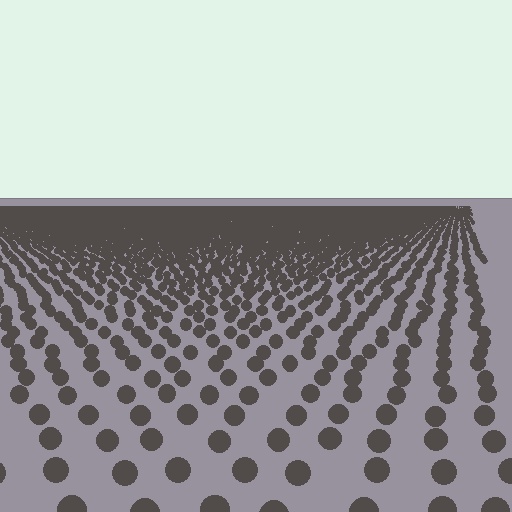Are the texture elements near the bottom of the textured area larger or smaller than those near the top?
Larger. Near the bottom, elements are closer to the viewer and appear at a bigger on-screen size.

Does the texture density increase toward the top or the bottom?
Density increases toward the top.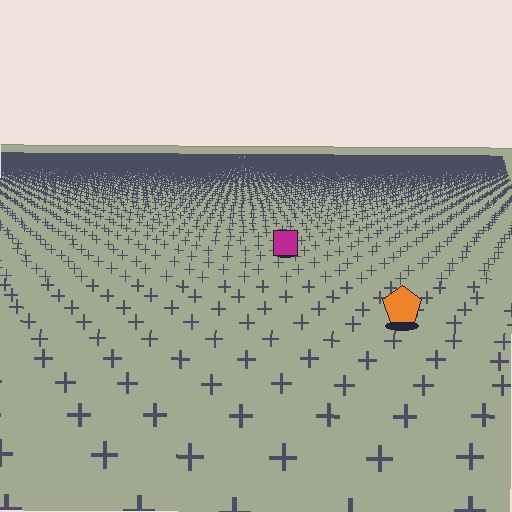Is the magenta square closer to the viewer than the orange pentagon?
No. The orange pentagon is closer — you can tell from the texture gradient: the ground texture is coarser near it.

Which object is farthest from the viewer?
The magenta square is farthest from the viewer. It appears smaller and the ground texture around it is denser.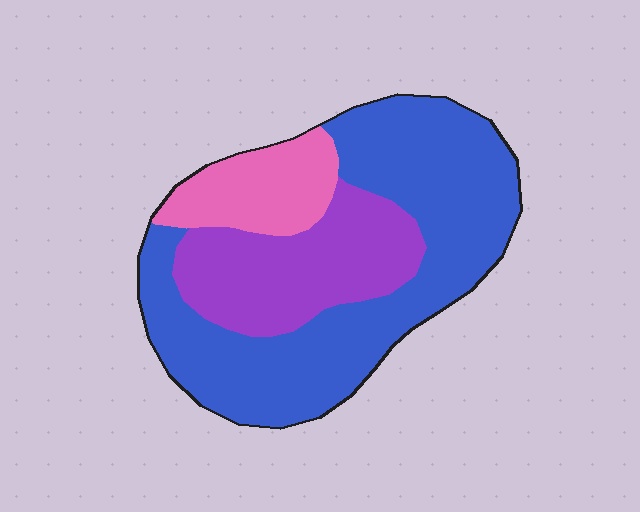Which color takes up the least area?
Pink, at roughly 15%.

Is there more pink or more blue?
Blue.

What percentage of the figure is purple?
Purple covers roughly 25% of the figure.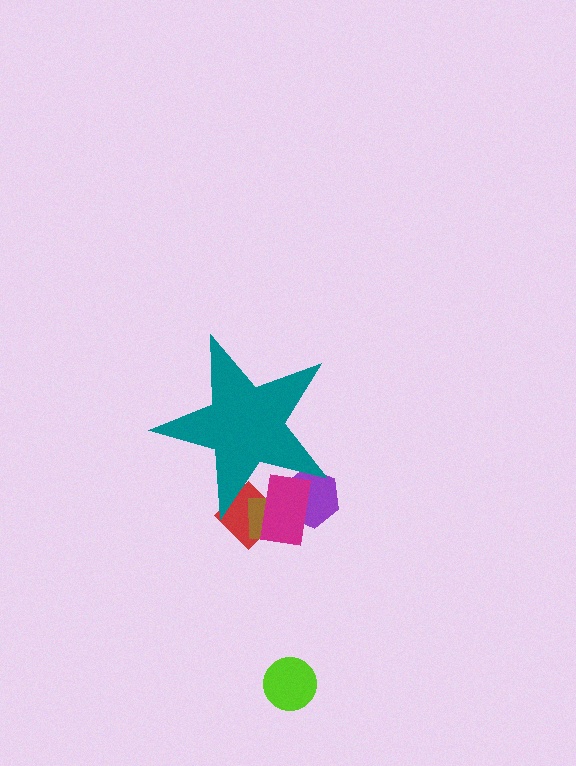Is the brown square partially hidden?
Yes, the brown square is partially hidden behind the teal star.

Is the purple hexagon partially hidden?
Yes, the purple hexagon is partially hidden behind the teal star.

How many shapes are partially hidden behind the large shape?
4 shapes are partially hidden.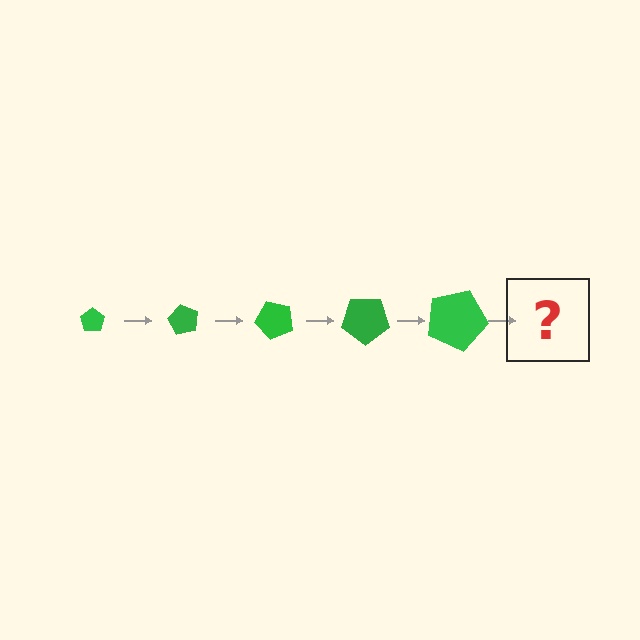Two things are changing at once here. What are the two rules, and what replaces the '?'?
The two rules are that the pentagon grows larger each step and it rotates 60 degrees each step. The '?' should be a pentagon, larger than the previous one and rotated 300 degrees from the start.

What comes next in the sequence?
The next element should be a pentagon, larger than the previous one and rotated 300 degrees from the start.